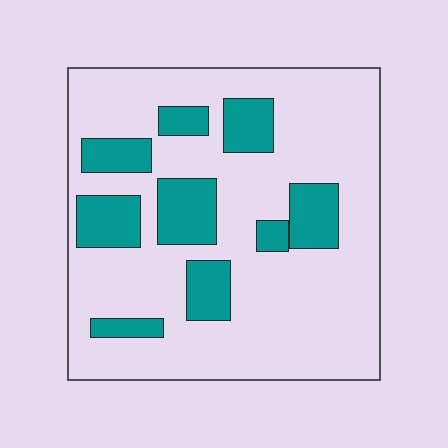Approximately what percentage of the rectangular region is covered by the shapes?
Approximately 25%.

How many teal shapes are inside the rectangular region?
9.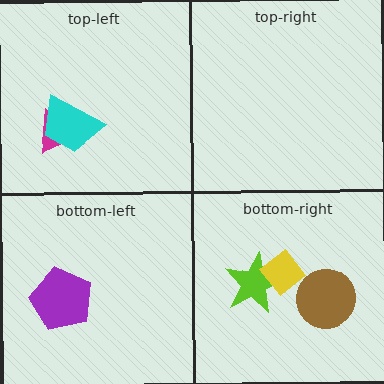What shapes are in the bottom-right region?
The lime star, the yellow diamond, the brown circle.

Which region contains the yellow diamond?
The bottom-right region.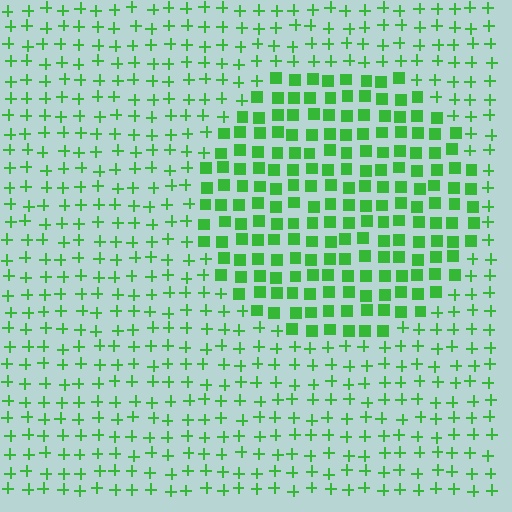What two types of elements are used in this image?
The image uses squares inside the circle region and plus signs outside it.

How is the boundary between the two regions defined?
The boundary is defined by a change in element shape: squares inside vs. plus signs outside. All elements share the same color and spacing.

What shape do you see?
I see a circle.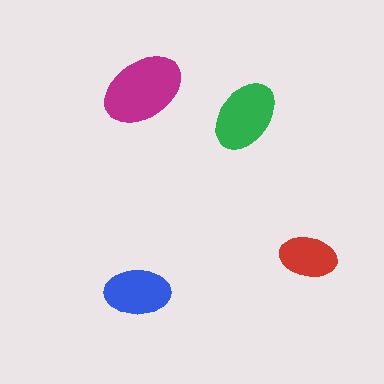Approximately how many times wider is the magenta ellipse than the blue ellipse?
About 1.5 times wider.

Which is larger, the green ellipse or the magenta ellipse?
The magenta one.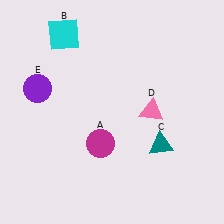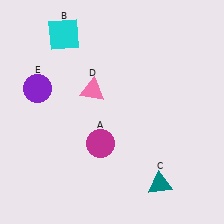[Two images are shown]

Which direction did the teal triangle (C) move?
The teal triangle (C) moved down.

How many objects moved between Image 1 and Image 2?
2 objects moved between the two images.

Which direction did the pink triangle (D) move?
The pink triangle (D) moved left.